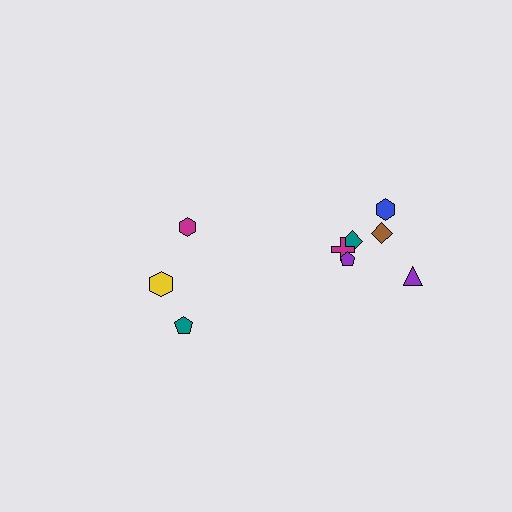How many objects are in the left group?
There are 3 objects.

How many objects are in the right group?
There are 6 objects.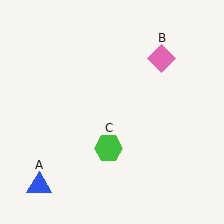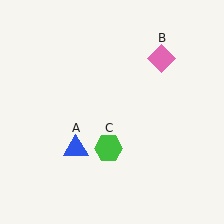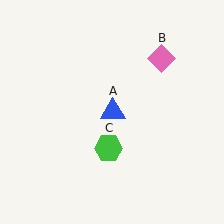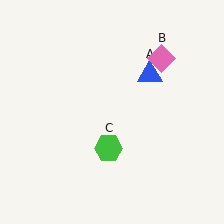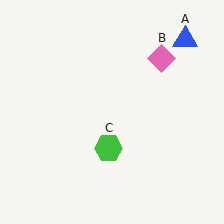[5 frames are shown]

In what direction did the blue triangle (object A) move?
The blue triangle (object A) moved up and to the right.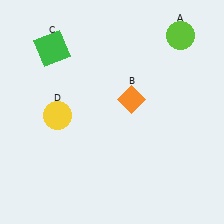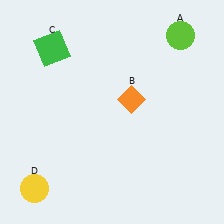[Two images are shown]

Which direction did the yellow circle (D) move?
The yellow circle (D) moved down.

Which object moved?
The yellow circle (D) moved down.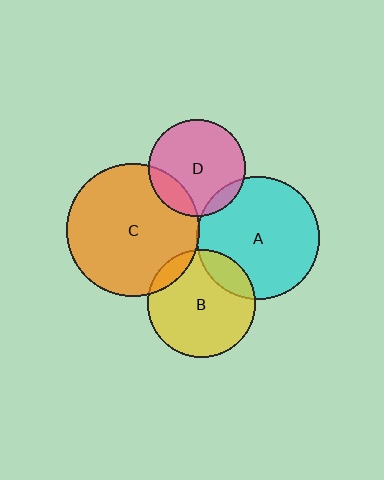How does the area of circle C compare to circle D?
Approximately 1.9 times.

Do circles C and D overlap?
Yes.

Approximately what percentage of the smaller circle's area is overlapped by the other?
Approximately 15%.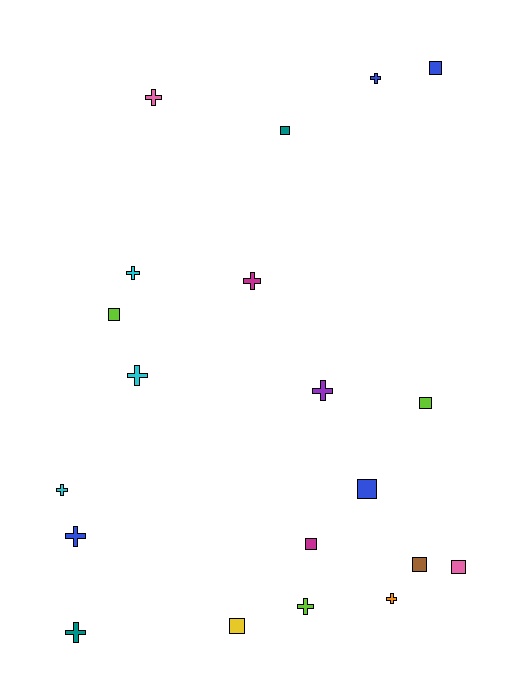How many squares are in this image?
There are 9 squares.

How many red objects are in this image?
There are no red objects.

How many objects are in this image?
There are 20 objects.